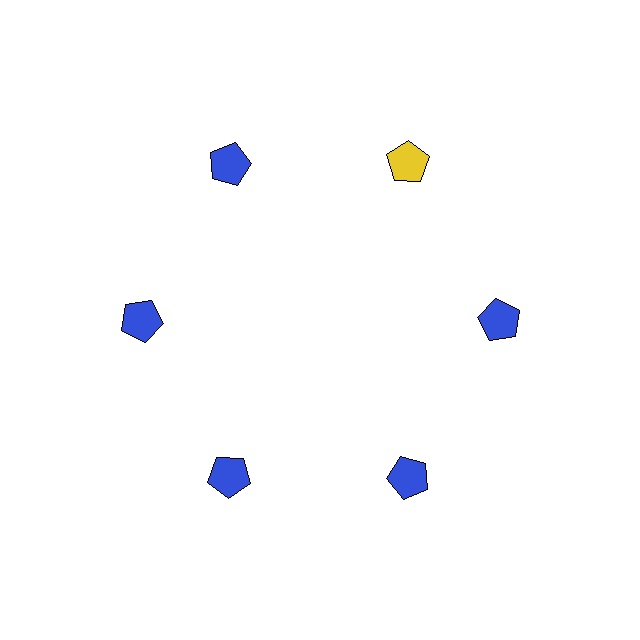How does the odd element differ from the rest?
It has a different color: yellow instead of blue.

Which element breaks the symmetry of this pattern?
The yellow pentagon at roughly the 1 o'clock position breaks the symmetry. All other shapes are blue pentagons.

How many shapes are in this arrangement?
There are 6 shapes arranged in a ring pattern.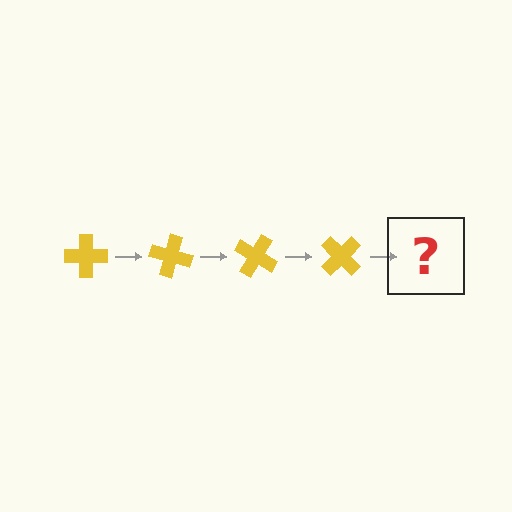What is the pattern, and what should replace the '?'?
The pattern is that the cross rotates 15 degrees each step. The '?' should be a yellow cross rotated 60 degrees.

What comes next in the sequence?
The next element should be a yellow cross rotated 60 degrees.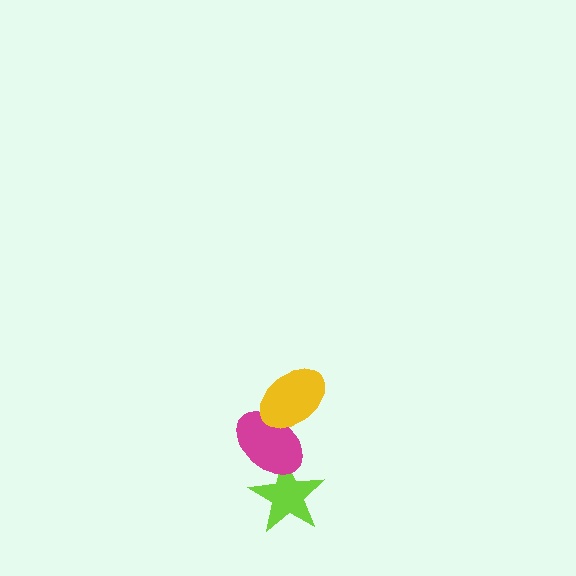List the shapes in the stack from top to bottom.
From top to bottom: the yellow ellipse, the magenta ellipse, the lime star.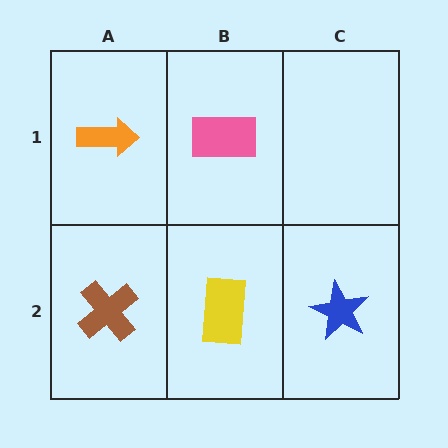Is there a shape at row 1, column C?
No, that cell is empty.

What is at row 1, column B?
A pink rectangle.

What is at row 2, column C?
A blue star.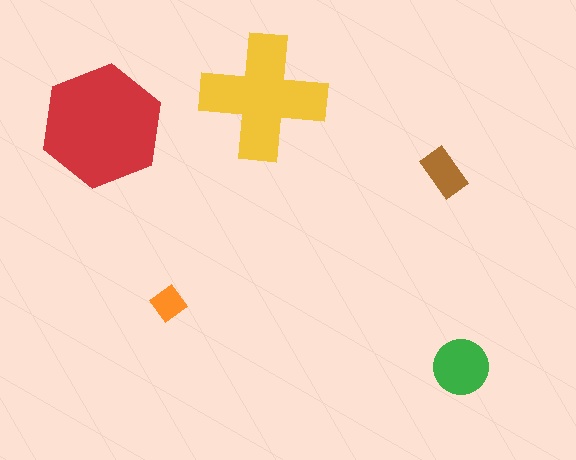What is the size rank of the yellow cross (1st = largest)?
2nd.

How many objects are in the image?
There are 5 objects in the image.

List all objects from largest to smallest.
The red hexagon, the yellow cross, the green circle, the brown rectangle, the orange diamond.